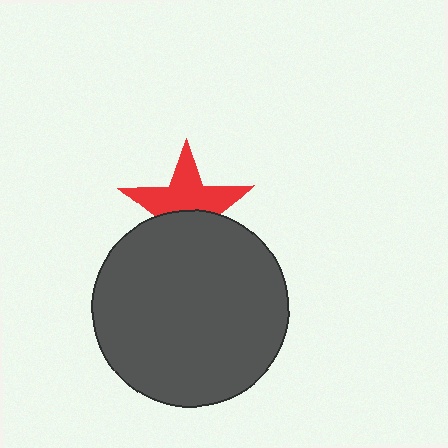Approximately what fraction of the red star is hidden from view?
Roughly 43% of the red star is hidden behind the dark gray circle.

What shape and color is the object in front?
The object in front is a dark gray circle.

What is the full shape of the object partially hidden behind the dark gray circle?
The partially hidden object is a red star.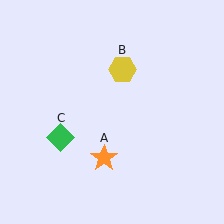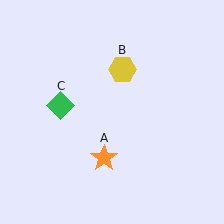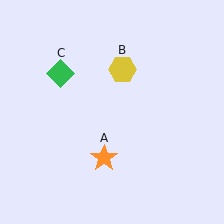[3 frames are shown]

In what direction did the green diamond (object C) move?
The green diamond (object C) moved up.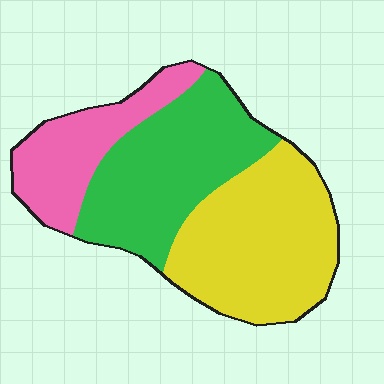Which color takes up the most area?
Yellow, at roughly 40%.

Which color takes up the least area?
Pink, at roughly 20%.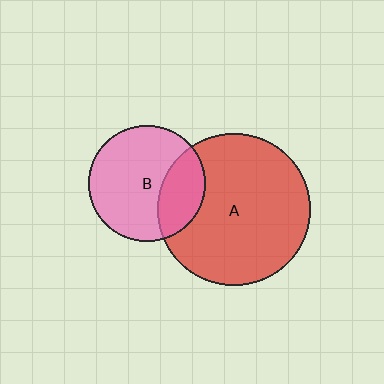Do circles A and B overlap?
Yes.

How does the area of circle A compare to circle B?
Approximately 1.7 times.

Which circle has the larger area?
Circle A (red).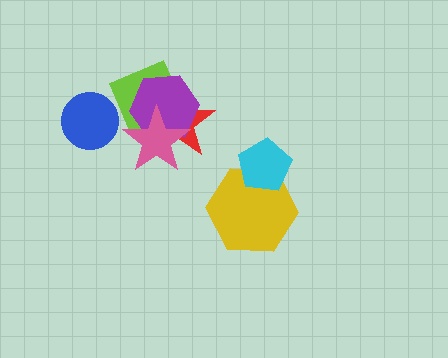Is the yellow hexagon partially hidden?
Yes, it is partially covered by another shape.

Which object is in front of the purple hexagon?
The pink star is in front of the purple hexagon.